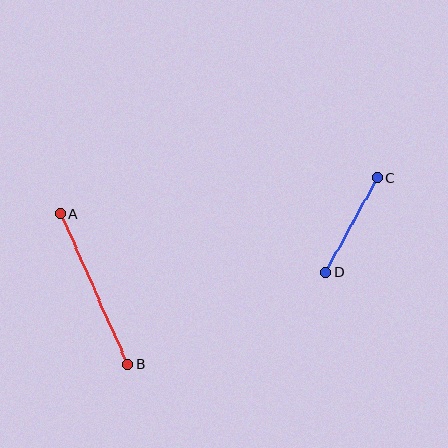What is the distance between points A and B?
The distance is approximately 165 pixels.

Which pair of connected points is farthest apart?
Points A and B are farthest apart.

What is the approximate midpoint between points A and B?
The midpoint is at approximately (94, 289) pixels.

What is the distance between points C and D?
The distance is approximately 108 pixels.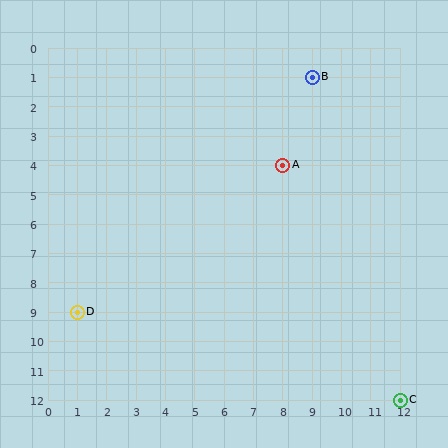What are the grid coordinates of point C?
Point C is at grid coordinates (12, 12).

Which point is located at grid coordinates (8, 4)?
Point A is at (8, 4).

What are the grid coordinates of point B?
Point B is at grid coordinates (9, 1).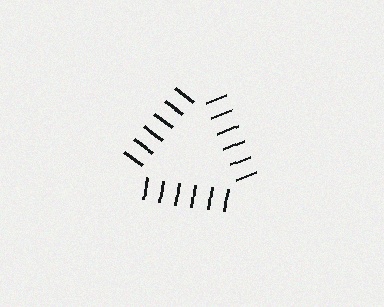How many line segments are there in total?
18 — 6 along each of the 3 edges.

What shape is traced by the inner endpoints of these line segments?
An illusory triangle — the line segments terminate on its edges but no continuous stroke is drawn.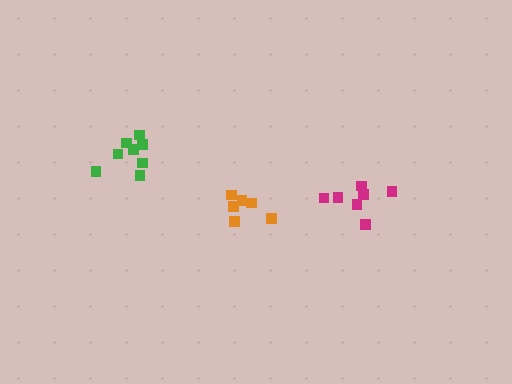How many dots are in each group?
Group 1: 8 dots, Group 2: 7 dots, Group 3: 6 dots (21 total).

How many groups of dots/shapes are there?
There are 3 groups.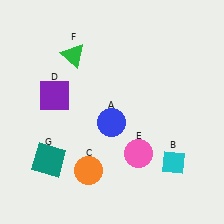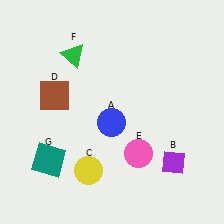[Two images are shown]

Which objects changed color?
B changed from cyan to purple. C changed from orange to yellow. D changed from purple to brown.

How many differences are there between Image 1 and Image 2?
There are 3 differences between the two images.